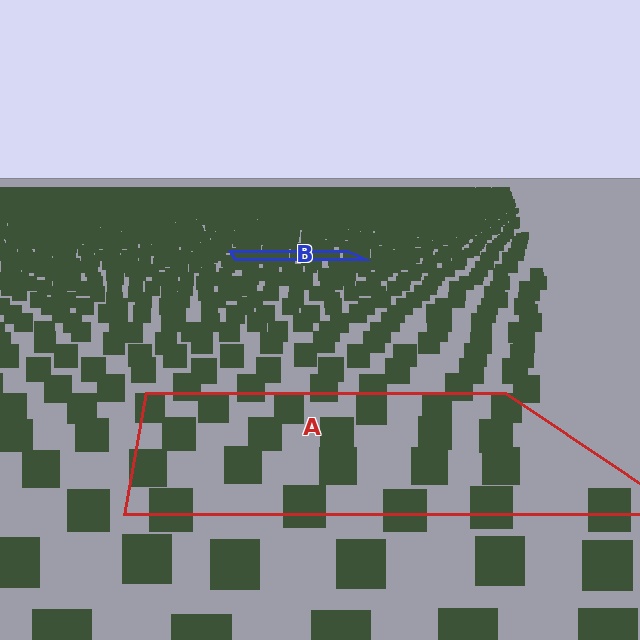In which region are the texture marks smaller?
The texture marks are smaller in region B, because it is farther away.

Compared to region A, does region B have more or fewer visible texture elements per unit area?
Region B has more texture elements per unit area — they are packed more densely because it is farther away.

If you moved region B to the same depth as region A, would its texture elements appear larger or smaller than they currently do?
They would appear larger. At a closer depth, the same texture elements are projected at a bigger on-screen size.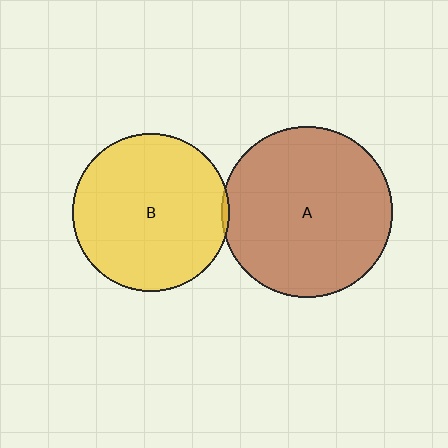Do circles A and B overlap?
Yes.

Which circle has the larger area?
Circle A (brown).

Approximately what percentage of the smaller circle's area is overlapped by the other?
Approximately 5%.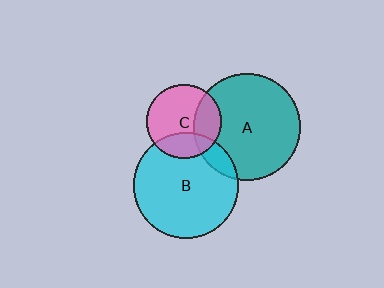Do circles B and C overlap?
Yes.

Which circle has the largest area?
Circle A (teal).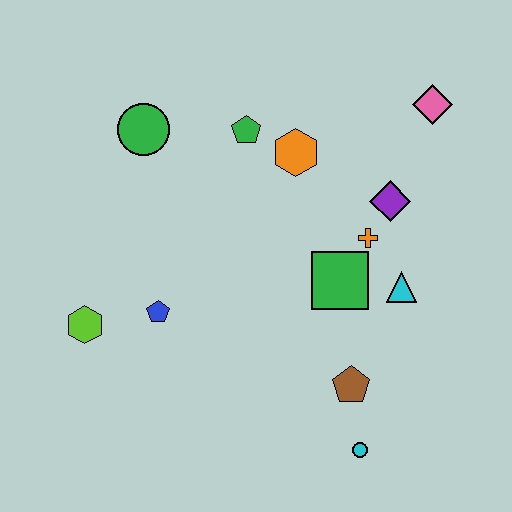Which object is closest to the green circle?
The green pentagon is closest to the green circle.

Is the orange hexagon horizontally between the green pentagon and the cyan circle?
Yes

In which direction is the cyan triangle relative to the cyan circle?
The cyan triangle is above the cyan circle.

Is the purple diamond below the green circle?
Yes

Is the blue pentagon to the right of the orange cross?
No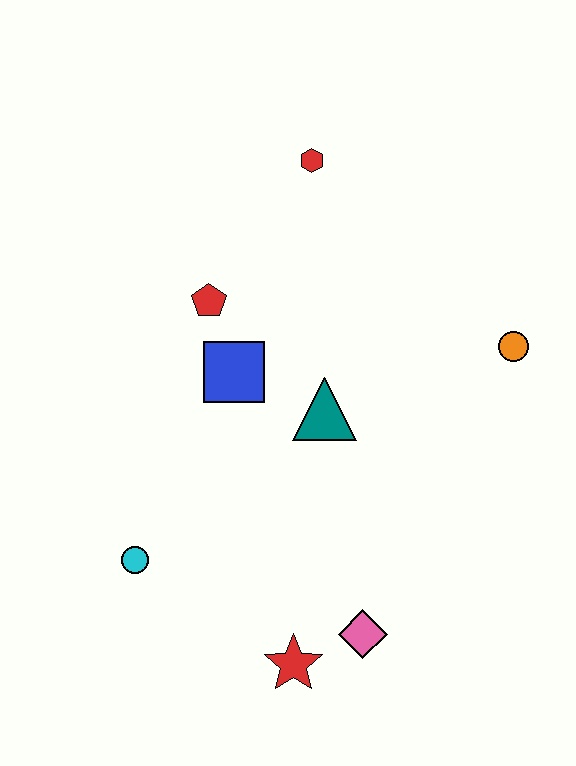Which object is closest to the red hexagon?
The red pentagon is closest to the red hexagon.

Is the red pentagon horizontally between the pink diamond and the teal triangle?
No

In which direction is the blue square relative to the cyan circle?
The blue square is above the cyan circle.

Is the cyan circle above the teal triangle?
No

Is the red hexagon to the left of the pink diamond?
Yes